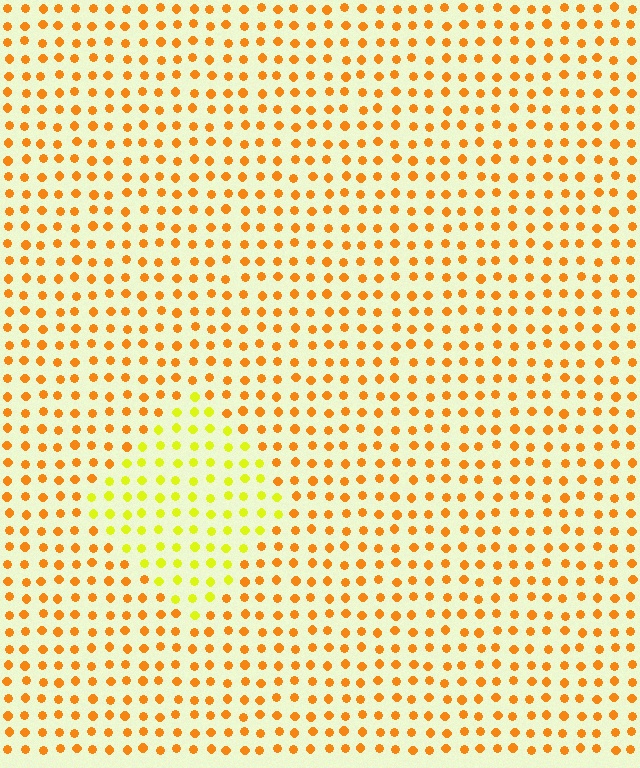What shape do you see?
I see a diamond.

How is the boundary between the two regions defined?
The boundary is defined purely by a slight shift in hue (about 37 degrees). Spacing, size, and orientation are identical on both sides.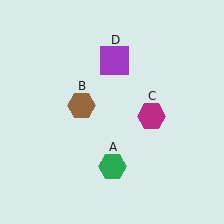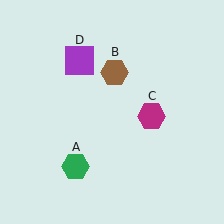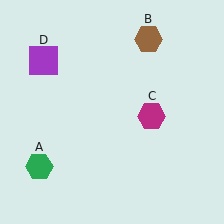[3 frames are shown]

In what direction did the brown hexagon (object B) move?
The brown hexagon (object B) moved up and to the right.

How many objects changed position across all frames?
3 objects changed position: green hexagon (object A), brown hexagon (object B), purple square (object D).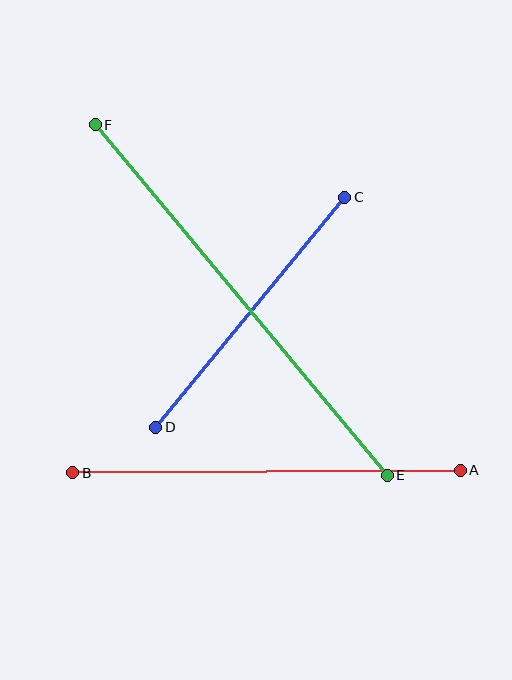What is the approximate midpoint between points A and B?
The midpoint is at approximately (266, 472) pixels.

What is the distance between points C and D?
The distance is approximately 298 pixels.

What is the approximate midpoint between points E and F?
The midpoint is at approximately (241, 300) pixels.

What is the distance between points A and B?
The distance is approximately 387 pixels.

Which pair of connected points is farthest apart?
Points E and F are farthest apart.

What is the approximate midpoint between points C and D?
The midpoint is at approximately (250, 312) pixels.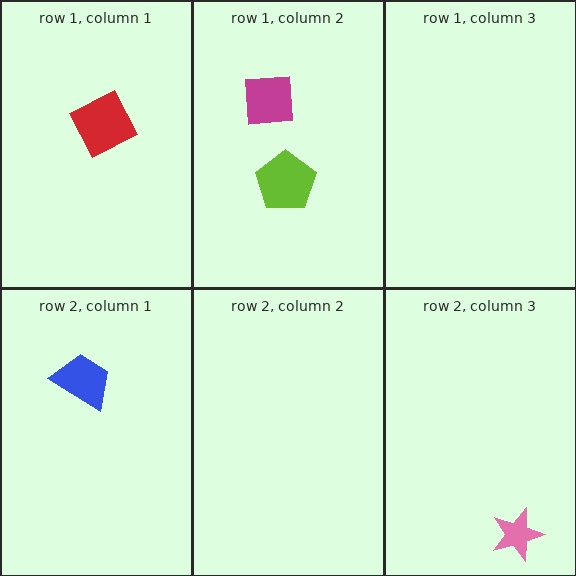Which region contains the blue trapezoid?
The row 2, column 1 region.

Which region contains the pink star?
The row 2, column 3 region.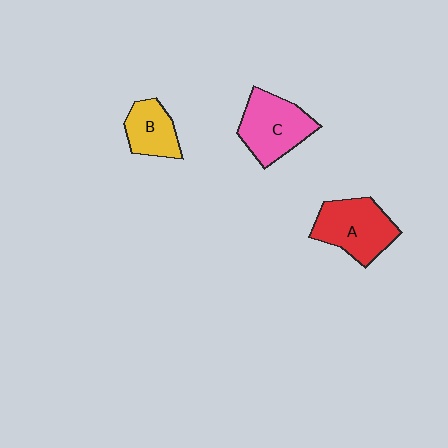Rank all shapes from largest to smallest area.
From largest to smallest: A (red), C (pink), B (yellow).